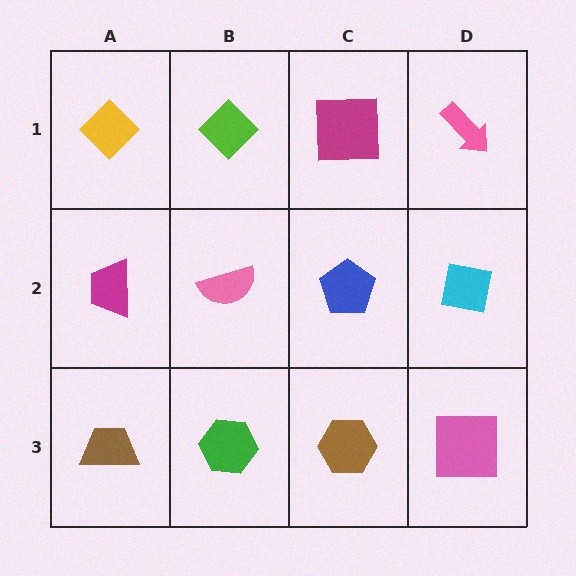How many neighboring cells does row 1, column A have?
2.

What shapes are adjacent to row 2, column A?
A yellow diamond (row 1, column A), a brown trapezoid (row 3, column A), a pink semicircle (row 2, column B).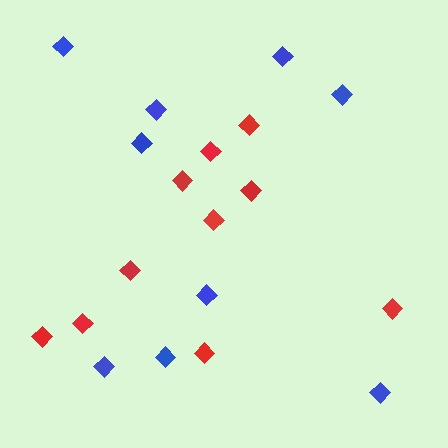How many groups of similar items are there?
There are 2 groups: one group of red diamonds (10) and one group of blue diamonds (9).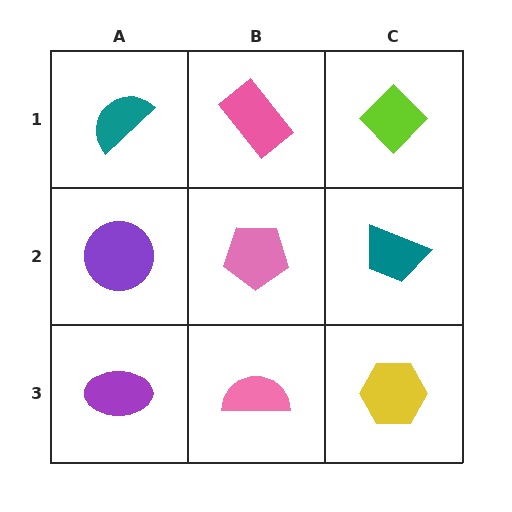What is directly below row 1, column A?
A purple circle.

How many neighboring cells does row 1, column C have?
2.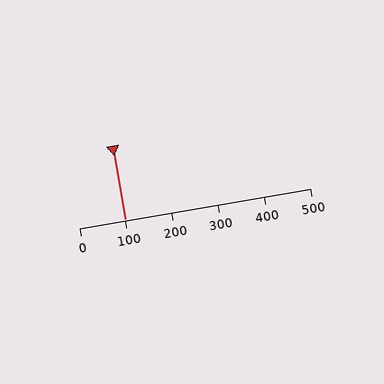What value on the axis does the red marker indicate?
The marker indicates approximately 100.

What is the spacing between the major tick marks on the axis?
The major ticks are spaced 100 apart.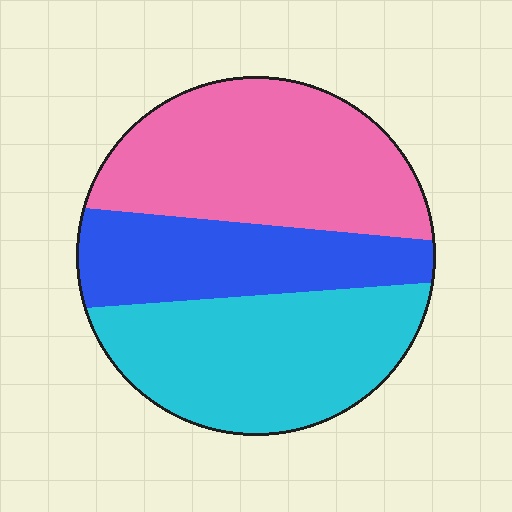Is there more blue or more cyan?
Cyan.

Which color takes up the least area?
Blue, at roughly 25%.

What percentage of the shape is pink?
Pink covers around 40% of the shape.